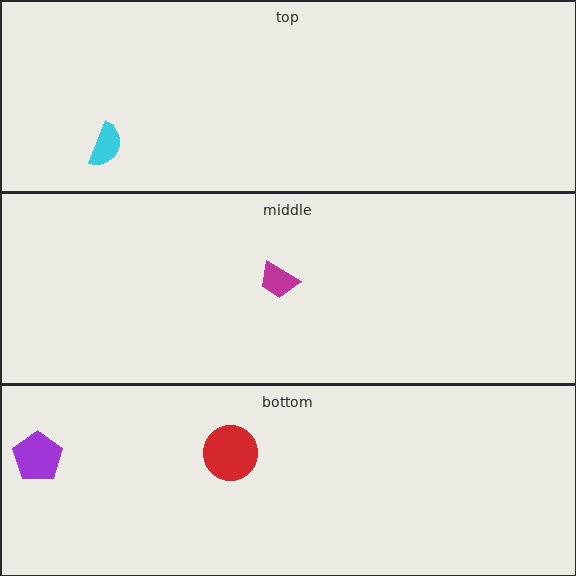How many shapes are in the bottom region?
2.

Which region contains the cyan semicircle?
The top region.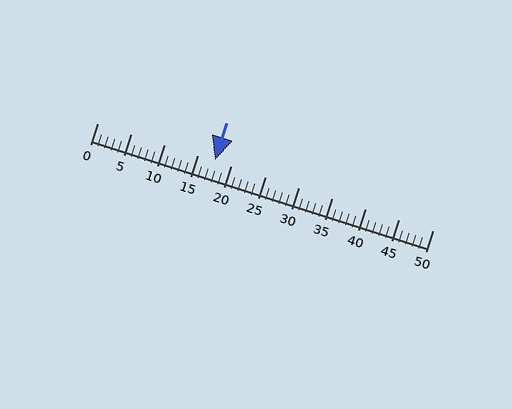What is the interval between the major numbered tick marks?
The major tick marks are spaced 5 units apart.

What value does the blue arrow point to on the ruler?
The blue arrow points to approximately 18.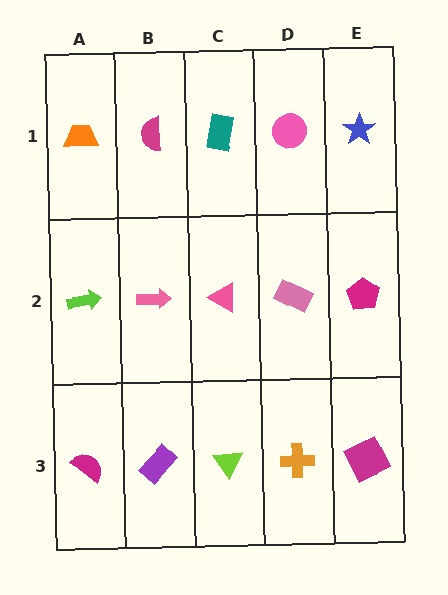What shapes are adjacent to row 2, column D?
A pink circle (row 1, column D), an orange cross (row 3, column D), a pink triangle (row 2, column C), a magenta pentagon (row 2, column E).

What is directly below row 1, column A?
A lime arrow.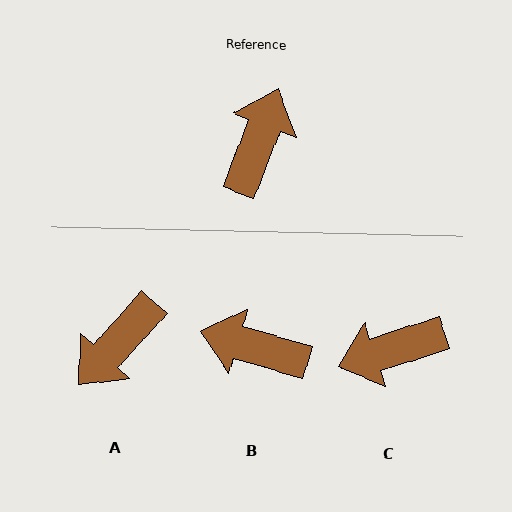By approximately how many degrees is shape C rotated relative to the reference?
Approximately 129 degrees counter-clockwise.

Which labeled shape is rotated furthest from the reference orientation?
A, about 159 degrees away.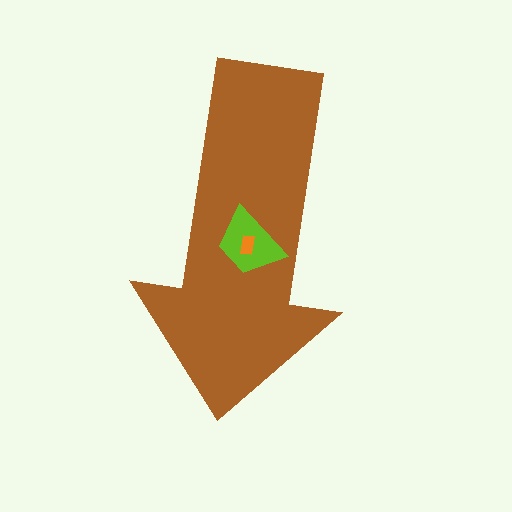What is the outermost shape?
The brown arrow.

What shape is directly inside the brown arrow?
The lime trapezoid.